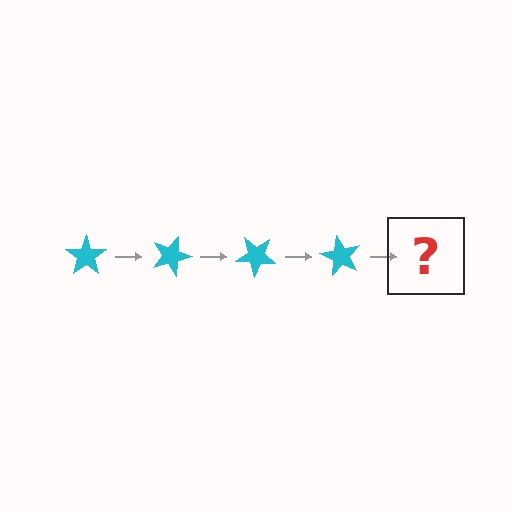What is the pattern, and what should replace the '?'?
The pattern is that the star rotates 20 degrees each step. The '?' should be a cyan star rotated 80 degrees.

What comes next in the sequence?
The next element should be a cyan star rotated 80 degrees.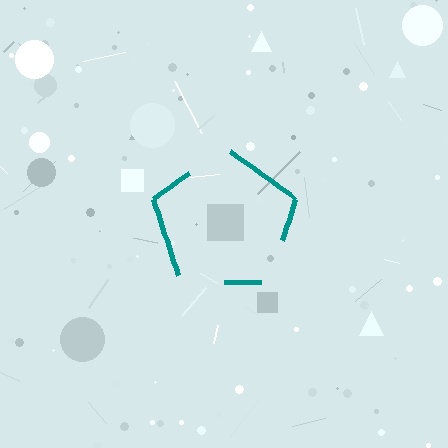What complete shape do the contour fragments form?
The contour fragments form a pentagon.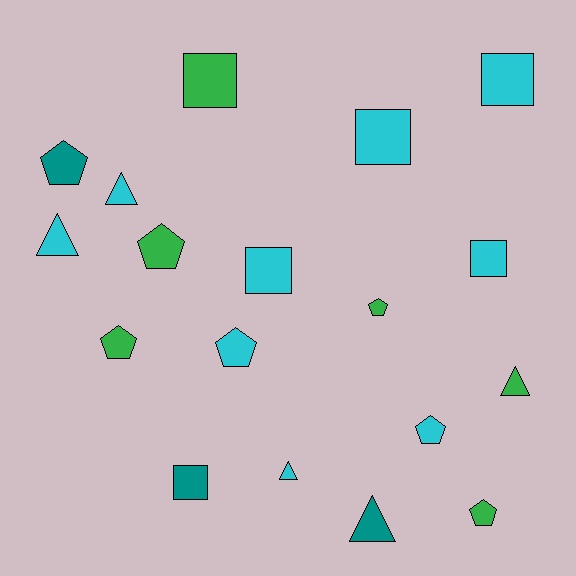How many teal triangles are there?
There is 1 teal triangle.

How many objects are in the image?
There are 18 objects.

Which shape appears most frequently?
Pentagon, with 7 objects.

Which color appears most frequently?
Cyan, with 9 objects.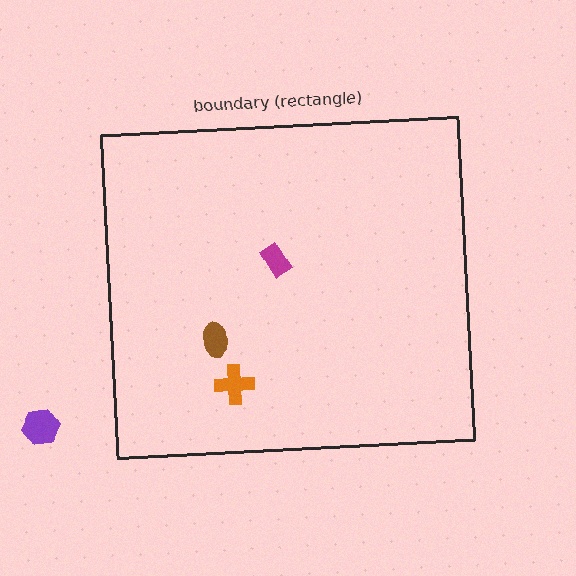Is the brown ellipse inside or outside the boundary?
Inside.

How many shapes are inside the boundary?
3 inside, 1 outside.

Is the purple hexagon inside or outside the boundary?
Outside.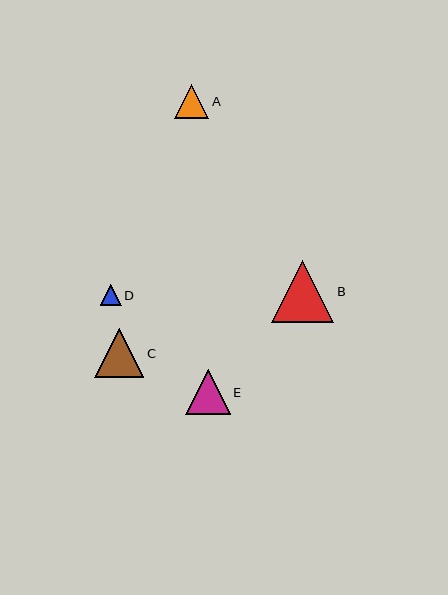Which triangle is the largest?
Triangle B is the largest with a size of approximately 63 pixels.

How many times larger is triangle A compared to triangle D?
Triangle A is approximately 1.7 times the size of triangle D.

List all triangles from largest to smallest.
From largest to smallest: B, C, E, A, D.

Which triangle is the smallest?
Triangle D is the smallest with a size of approximately 21 pixels.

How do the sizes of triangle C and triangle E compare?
Triangle C and triangle E are approximately the same size.